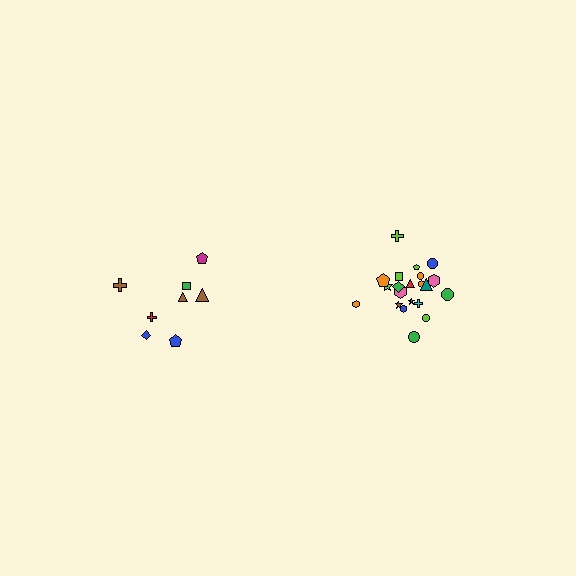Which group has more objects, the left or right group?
The right group.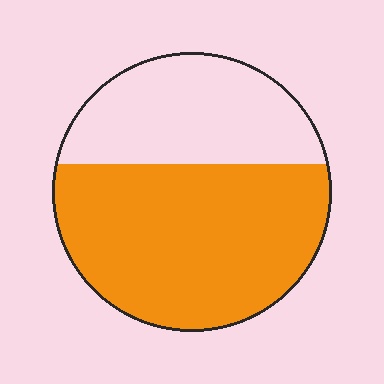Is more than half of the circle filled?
Yes.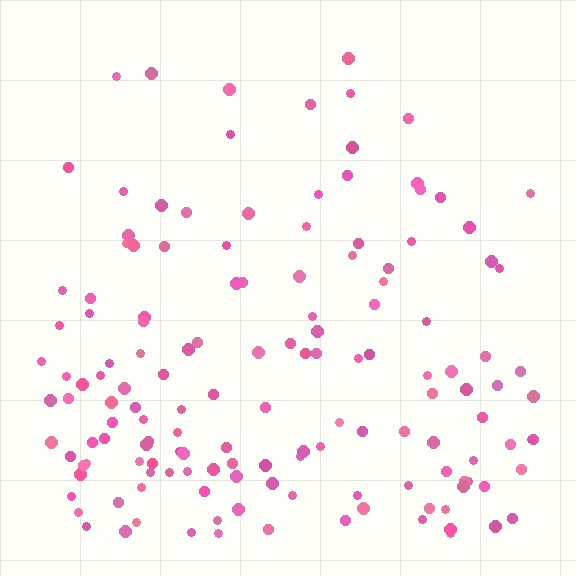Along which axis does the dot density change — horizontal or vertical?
Vertical.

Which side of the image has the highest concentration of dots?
The bottom.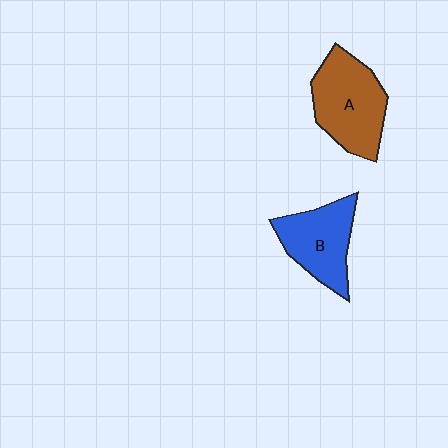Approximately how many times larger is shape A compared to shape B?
Approximately 1.2 times.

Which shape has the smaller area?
Shape B (blue).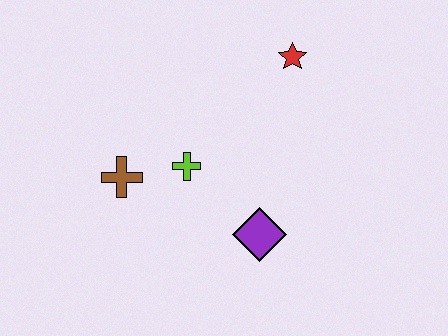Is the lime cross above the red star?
No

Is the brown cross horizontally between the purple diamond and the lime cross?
No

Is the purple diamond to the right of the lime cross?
Yes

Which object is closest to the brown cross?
The lime cross is closest to the brown cross.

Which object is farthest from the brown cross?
The red star is farthest from the brown cross.